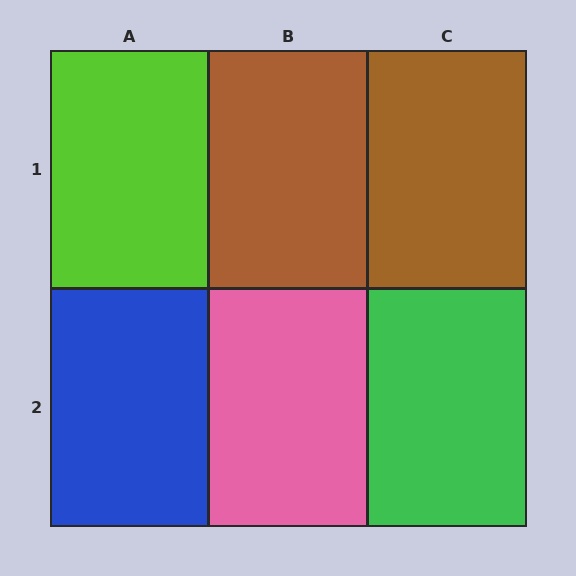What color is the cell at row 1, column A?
Lime.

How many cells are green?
1 cell is green.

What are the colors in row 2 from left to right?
Blue, pink, green.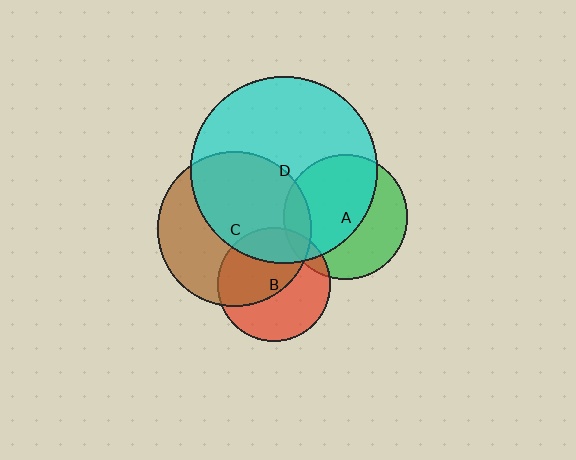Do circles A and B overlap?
Yes.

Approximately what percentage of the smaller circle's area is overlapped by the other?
Approximately 10%.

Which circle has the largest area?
Circle D (cyan).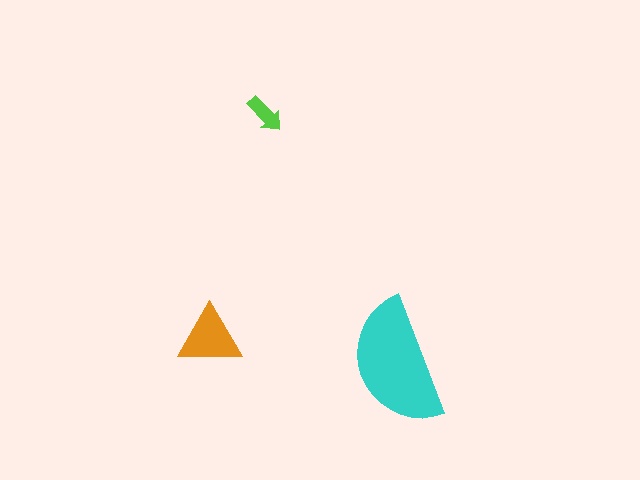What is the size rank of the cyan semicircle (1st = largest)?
1st.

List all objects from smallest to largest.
The lime arrow, the orange triangle, the cyan semicircle.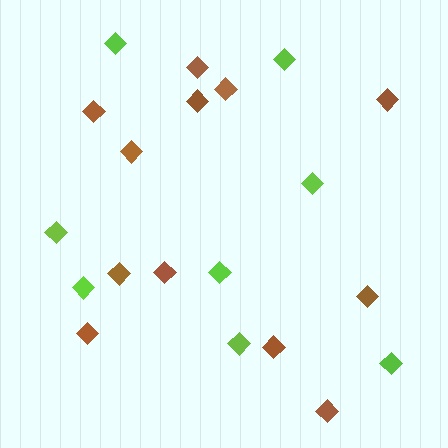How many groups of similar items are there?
There are 2 groups: one group of brown diamonds (12) and one group of lime diamonds (8).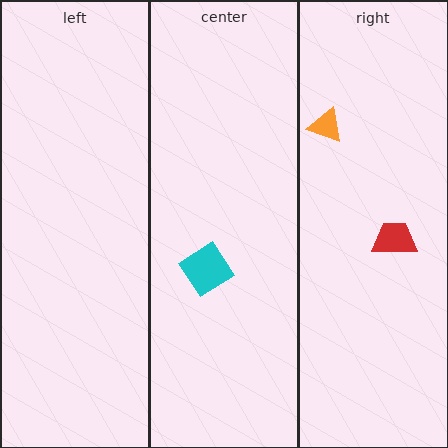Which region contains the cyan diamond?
The center region.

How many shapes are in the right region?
2.